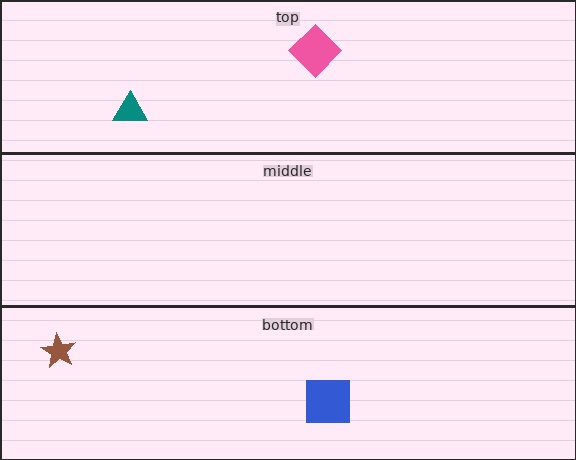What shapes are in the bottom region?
The brown star, the blue square.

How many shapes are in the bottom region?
2.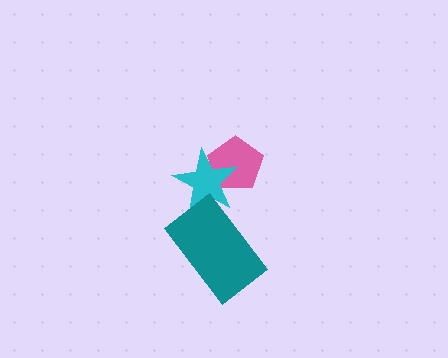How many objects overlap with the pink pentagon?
1 object overlaps with the pink pentagon.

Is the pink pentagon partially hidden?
Yes, it is partially covered by another shape.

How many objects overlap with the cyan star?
2 objects overlap with the cyan star.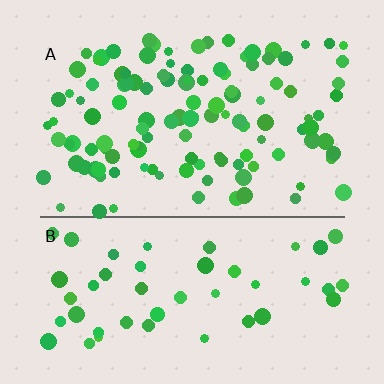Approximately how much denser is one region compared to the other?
Approximately 2.4× — region A over region B.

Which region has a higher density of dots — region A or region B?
A (the top).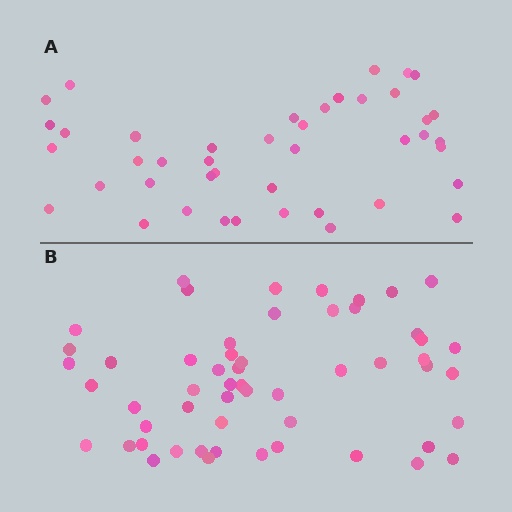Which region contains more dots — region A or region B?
Region B (the bottom region) has more dots.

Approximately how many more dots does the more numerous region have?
Region B has roughly 12 or so more dots than region A.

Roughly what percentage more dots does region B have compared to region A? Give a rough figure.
About 30% more.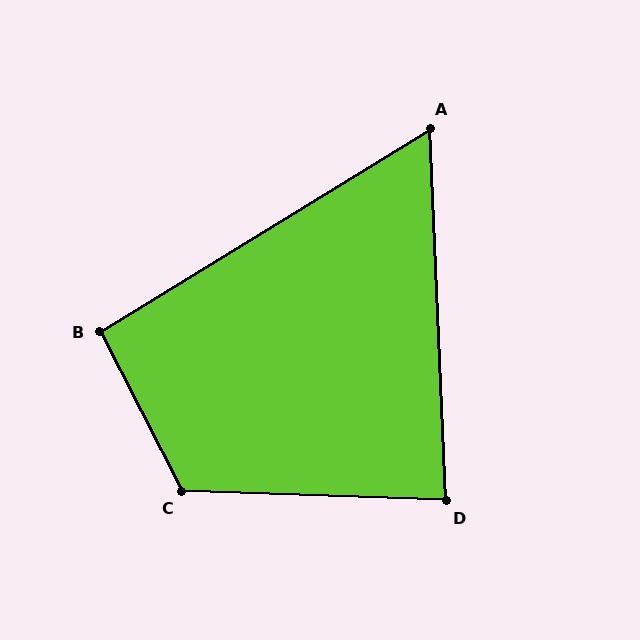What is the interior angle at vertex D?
Approximately 86 degrees (approximately right).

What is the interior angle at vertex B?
Approximately 94 degrees (approximately right).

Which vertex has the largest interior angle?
C, at approximately 119 degrees.